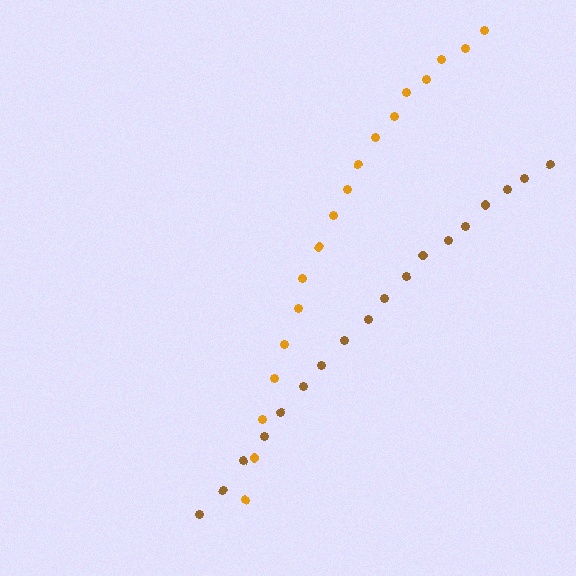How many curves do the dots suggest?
There are 2 distinct paths.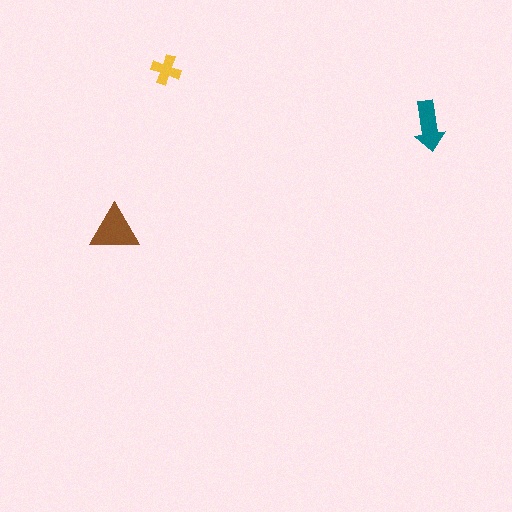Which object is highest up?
The yellow cross is topmost.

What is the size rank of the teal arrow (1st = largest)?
2nd.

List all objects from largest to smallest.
The brown triangle, the teal arrow, the yellow cross.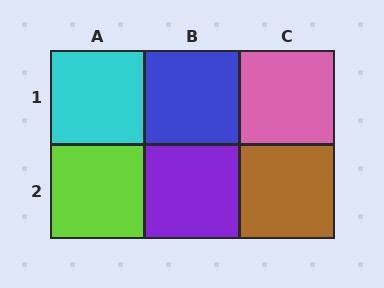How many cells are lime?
1 cell is lime.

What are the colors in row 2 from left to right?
Lime, purple, brown.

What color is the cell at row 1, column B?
Blue.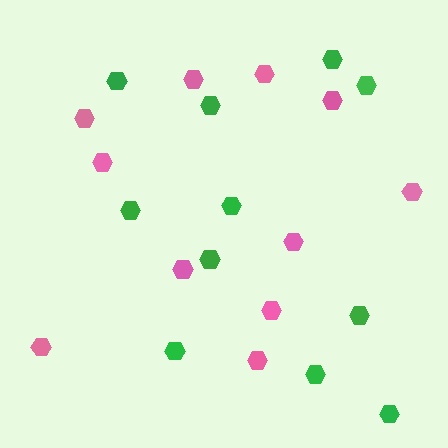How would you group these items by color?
There are 2 groups: one group of green hexagons (11) and one group of pink hexagons (11).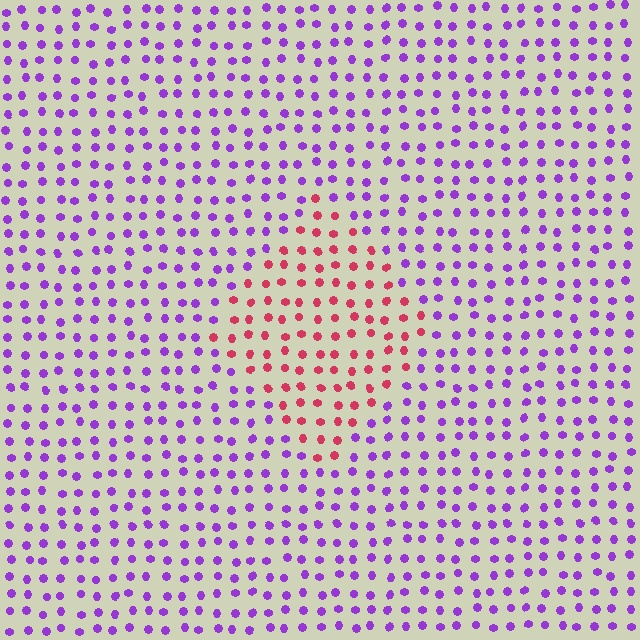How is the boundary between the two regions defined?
The boundary is defined purely by a slight shift in hue (about 67 degrees). Spacing, size, and orientation are identical on both sides.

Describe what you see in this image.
The image is filled with small purple elements in a uniform arrangement. A diamond-shaped region is visible where the elements are tinted to a slightly different hue, forming a subtle color boundary.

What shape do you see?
I see a diamond.